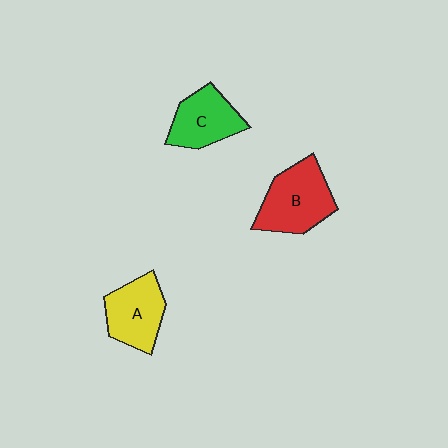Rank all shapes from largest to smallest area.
From largest to smallest: B (red), A (yellow), C (green).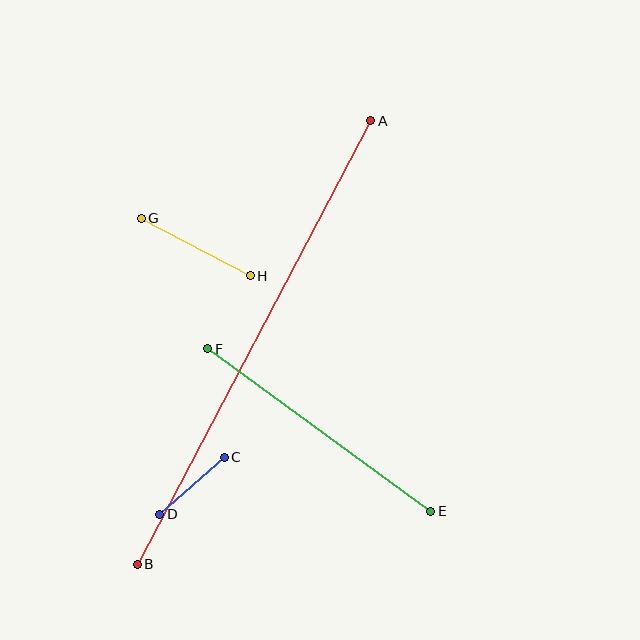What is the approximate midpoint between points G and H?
The midpoint is at approximately (196, 247) pixels.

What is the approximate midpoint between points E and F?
The midpoint is at approximately (319, 430) pixels.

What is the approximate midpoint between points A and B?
The midpoint is at approximately (254, 342) pixels.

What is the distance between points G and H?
The distance is approximately 123 pixels.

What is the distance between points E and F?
The distance is approximately 276 pixels.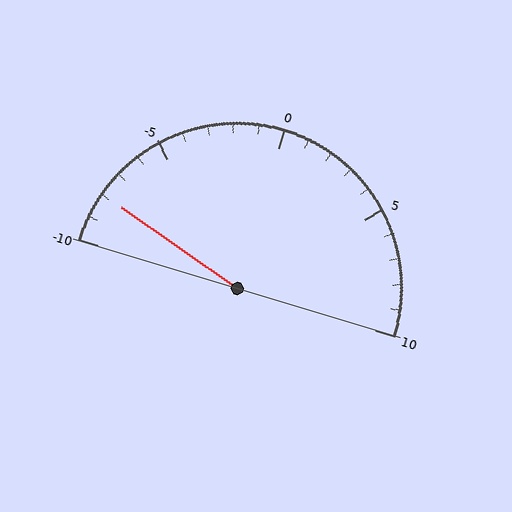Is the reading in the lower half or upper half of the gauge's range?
The reading is in the lower half of the range (-10 to 10).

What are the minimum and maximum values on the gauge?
The gauge ranges from -10 to 10.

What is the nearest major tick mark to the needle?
The nearest major tick mark is -10.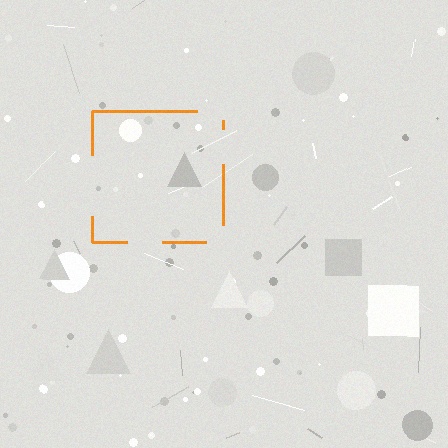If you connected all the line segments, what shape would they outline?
They would outline a square.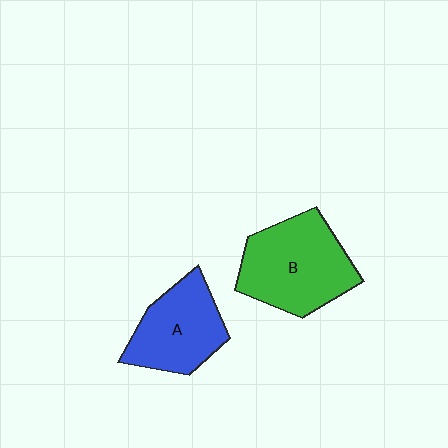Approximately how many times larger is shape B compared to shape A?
Approximately 1.3 times.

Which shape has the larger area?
Shape B (green).